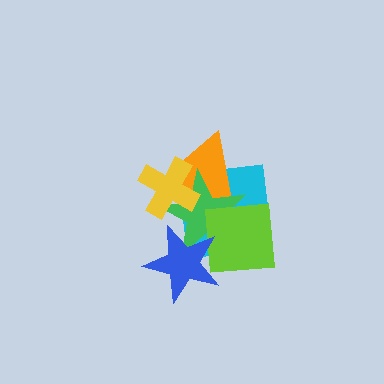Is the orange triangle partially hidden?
Yes, it is partially covered by another shape.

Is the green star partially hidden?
Yes, it is partially covered by another shape.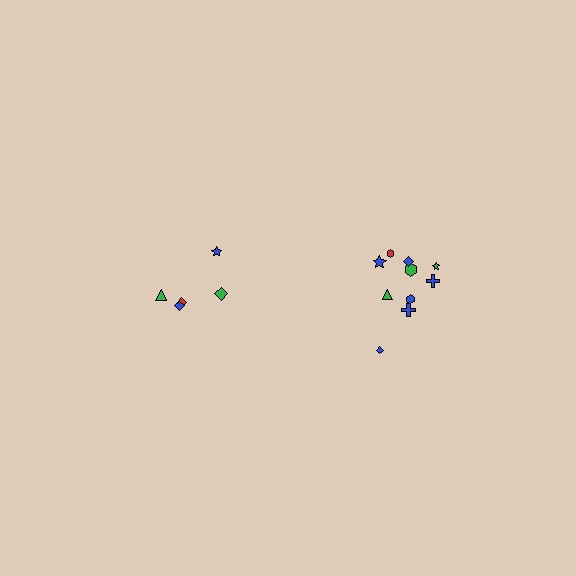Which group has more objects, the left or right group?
The right group.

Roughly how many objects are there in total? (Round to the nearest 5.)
Roughly 15 objects in total.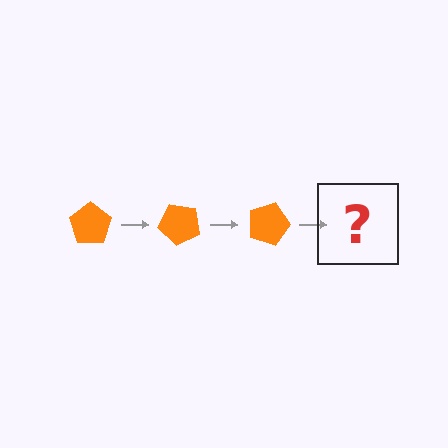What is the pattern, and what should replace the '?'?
The pattern is that the pentagon rotates 45 degrees each step. The '?' should be an orange pentagon rotated 135 degrees.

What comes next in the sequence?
The next element should be an orange pentagon rotated 135 degrees.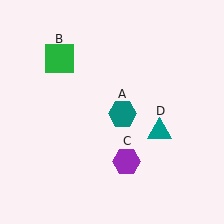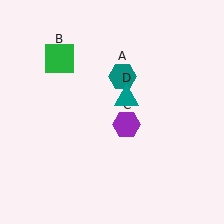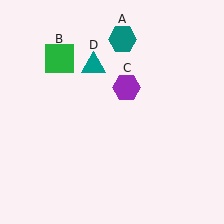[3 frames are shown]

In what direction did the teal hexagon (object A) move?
The teal hexagon (object A) moved up.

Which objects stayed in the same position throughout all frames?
Green square (object B) remained stationary.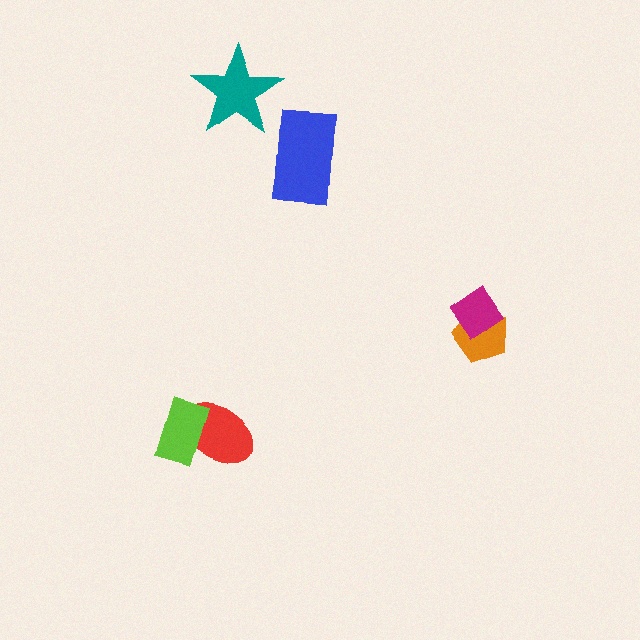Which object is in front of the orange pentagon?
The magenta diamond is in front of the orange pentagon.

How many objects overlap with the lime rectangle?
1 object overlaps with the lime rectangle.